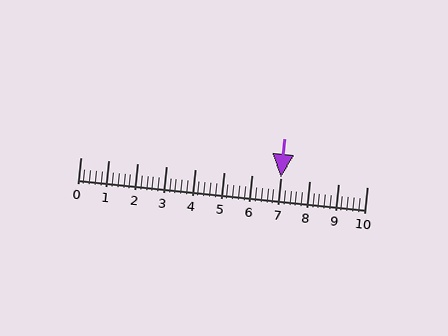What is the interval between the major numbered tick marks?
The major tick marks are spaced 1 units apart.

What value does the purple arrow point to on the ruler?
The purple arrow points to approximately 7.0.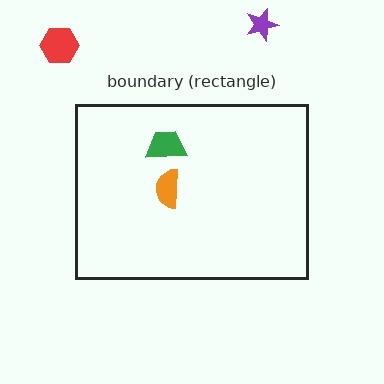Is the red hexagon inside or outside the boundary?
Outside.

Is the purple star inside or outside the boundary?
Outside.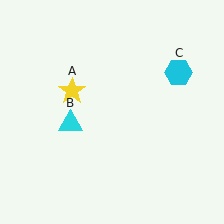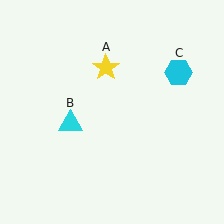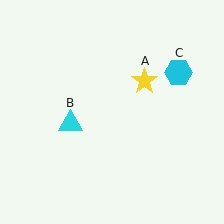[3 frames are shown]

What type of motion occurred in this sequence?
The yellow star (object A) rotated clockwise around the center of the scene.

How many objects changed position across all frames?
1 object changed position: yellow star (object A).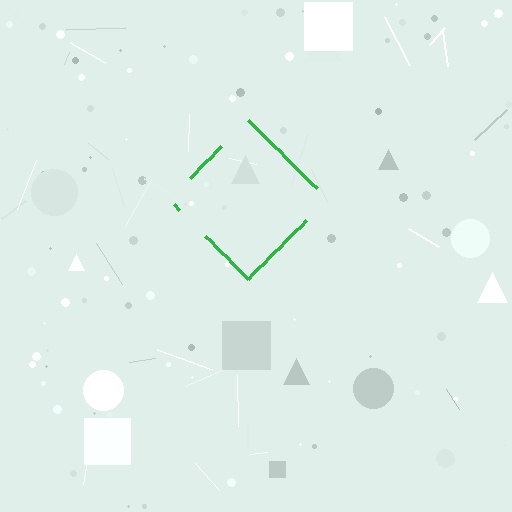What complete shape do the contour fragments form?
The contour fragments form a diamond.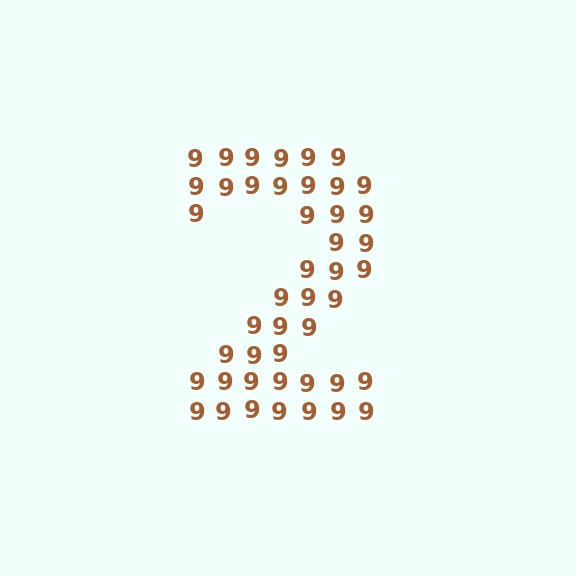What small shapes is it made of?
It is made of small digit 9's.